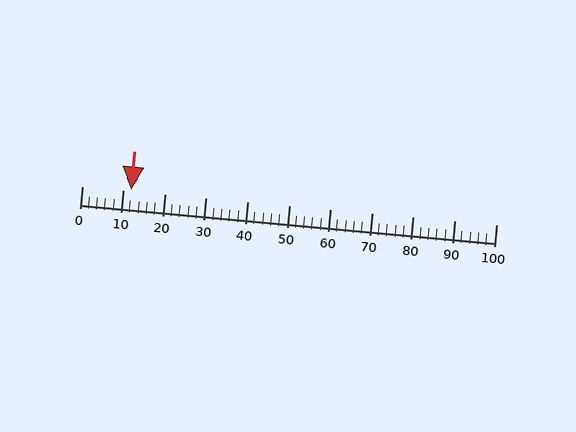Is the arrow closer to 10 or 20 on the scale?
The arrow is closer to 10.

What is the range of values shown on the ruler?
The ruler shows values from 0 to 100.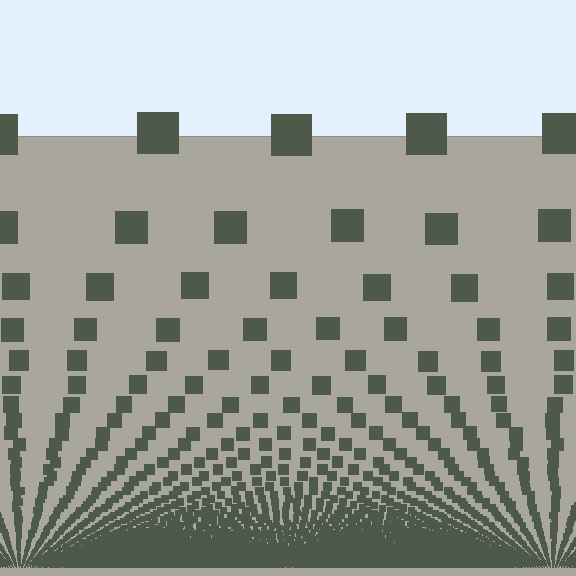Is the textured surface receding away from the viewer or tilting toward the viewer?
The surface appears to tilt toward the viewer. Texture elements get larger and sparser toward the top.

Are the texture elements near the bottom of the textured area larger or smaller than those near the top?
Smaller. The gradient is inverted — elements near the bottom are smaller and denser.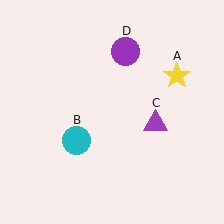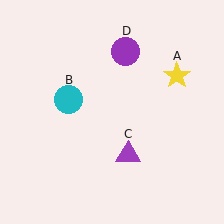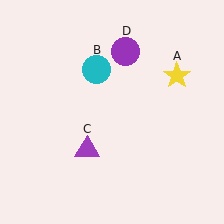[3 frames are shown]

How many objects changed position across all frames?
2 objects changed position: cyan circle (object B), purple triangle (object C).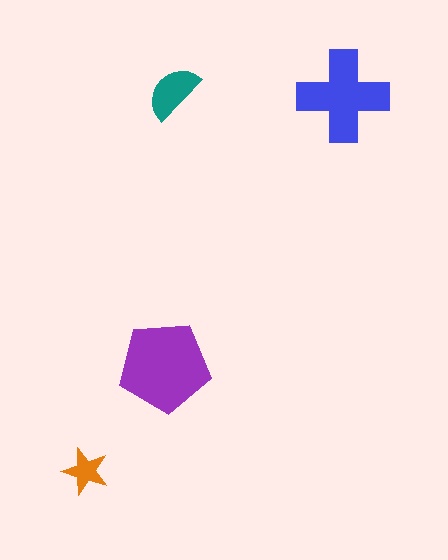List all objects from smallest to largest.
The orange star, the teal semicircle, the blue cross, the purple pentagon.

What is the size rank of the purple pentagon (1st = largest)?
1st.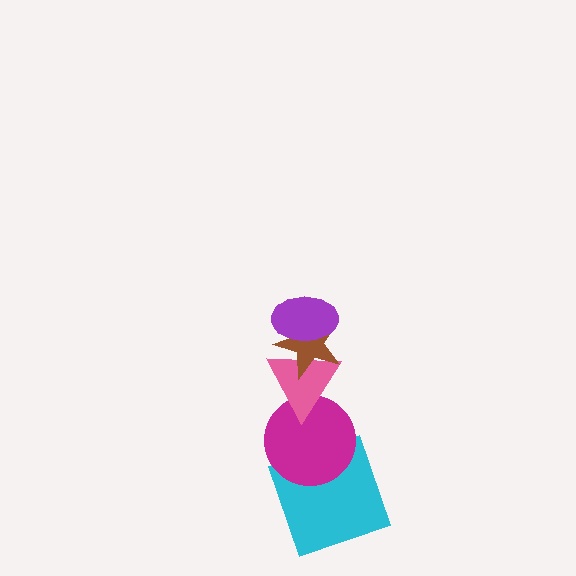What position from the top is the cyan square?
The cyan square is 5th from the top.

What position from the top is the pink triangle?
The pink triangle is 3rd from the top.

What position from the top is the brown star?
The brown star is 2nd from the top.